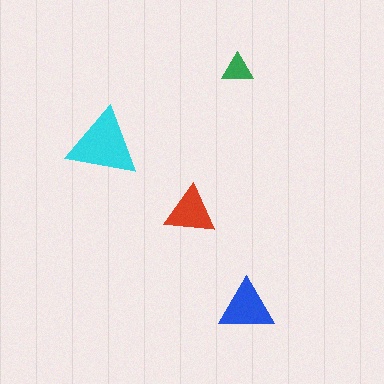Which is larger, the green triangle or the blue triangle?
The blue one.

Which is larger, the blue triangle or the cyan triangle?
The cyan one.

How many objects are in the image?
There are 4 objects in the image.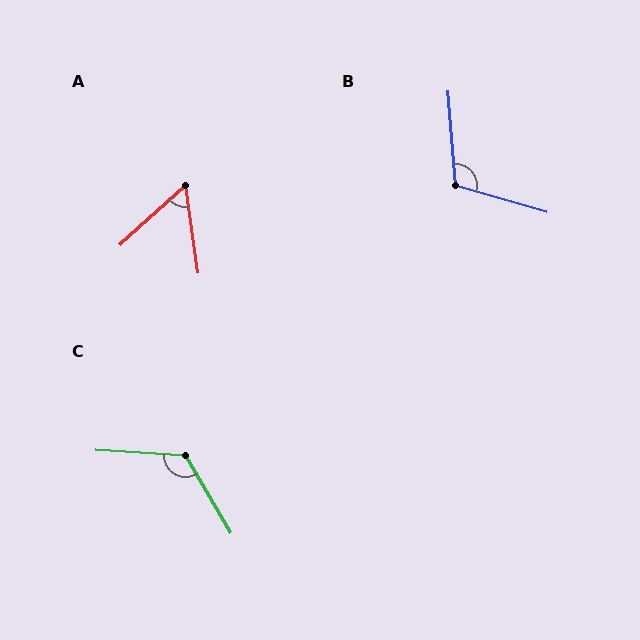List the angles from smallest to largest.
A (55°), B (111°), C (124°).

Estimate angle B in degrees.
Approximately 111 degrees.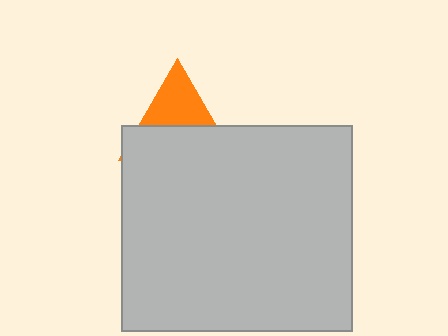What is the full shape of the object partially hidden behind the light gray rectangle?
The partially hidden object is an orange triangle.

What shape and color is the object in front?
The object in front is a light gray rectangle.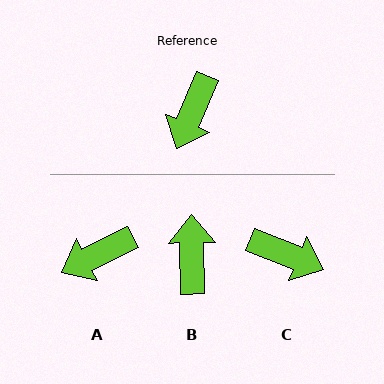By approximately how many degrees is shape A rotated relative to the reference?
Approximately 41 degrees clockwise.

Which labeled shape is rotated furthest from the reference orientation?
B, about 156 degrees away.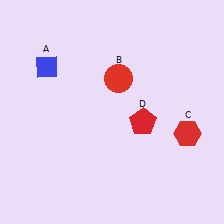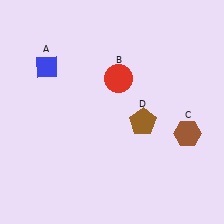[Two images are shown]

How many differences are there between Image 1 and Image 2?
There are 2 differences between the two images.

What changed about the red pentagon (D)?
In Image 1, D is red. In Image 2, it changed to brown.